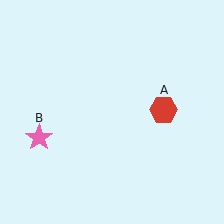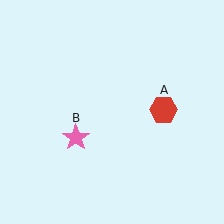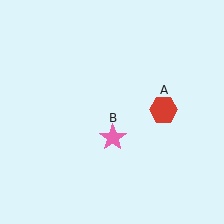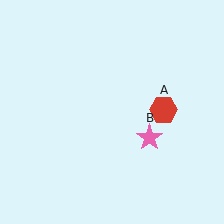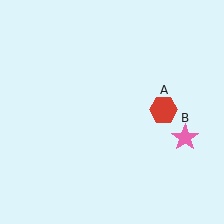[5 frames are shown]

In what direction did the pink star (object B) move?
The pink star (object B) moved right.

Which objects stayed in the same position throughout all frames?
Red hexagon (object A) remained stationary.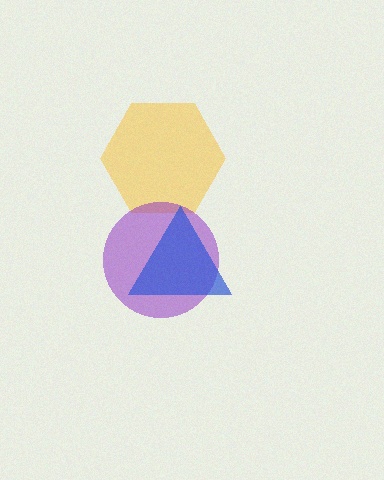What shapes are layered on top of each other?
The layered shapes are: a yellow hexagon, a purple circle, a blue triangle.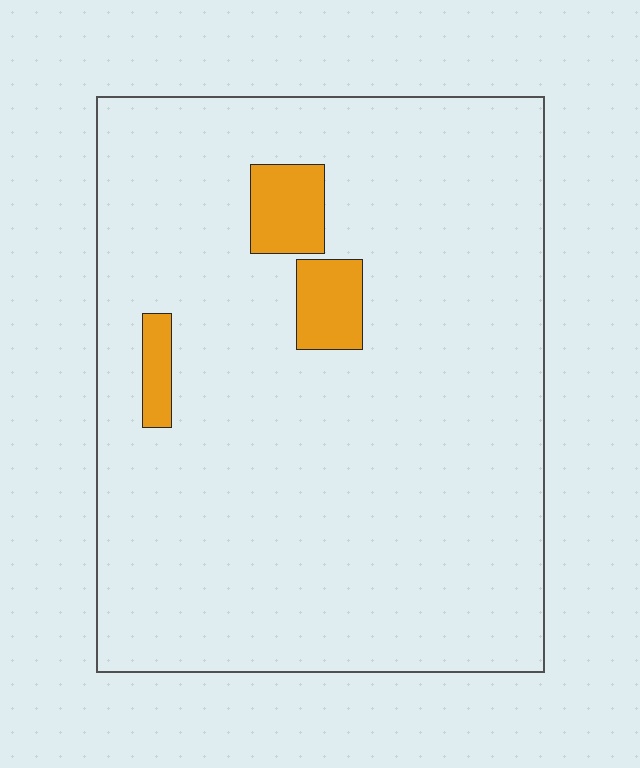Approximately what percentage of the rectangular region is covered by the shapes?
Approximately 5%.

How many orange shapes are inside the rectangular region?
3.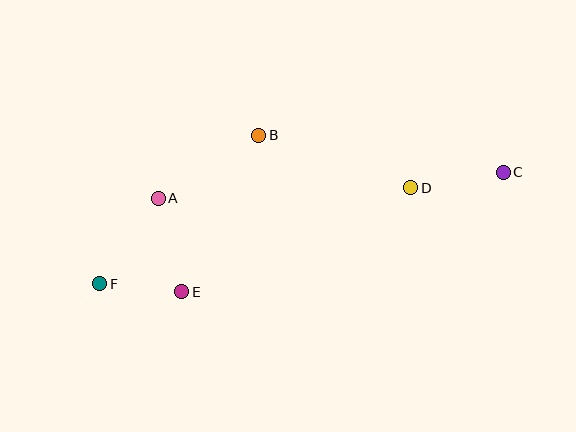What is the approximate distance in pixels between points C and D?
The distance between C and D is approximately 94 pixels.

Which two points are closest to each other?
Points E and F are closest to each other.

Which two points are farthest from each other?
Points C and F are farthest from each other.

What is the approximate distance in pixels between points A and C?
The distance between A and C is approximately 346 pixels.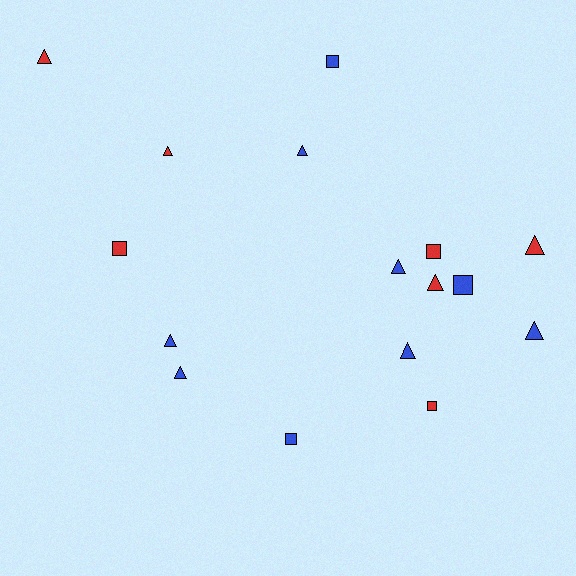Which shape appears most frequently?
Triangle, with 10 objects.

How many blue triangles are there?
There are 6 blue triangles.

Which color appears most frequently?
Blue, with 9 objects.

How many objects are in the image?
There are 16 objects.